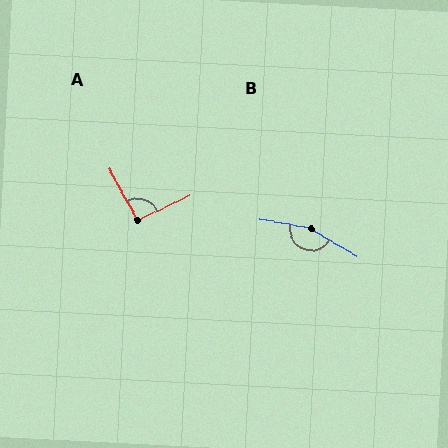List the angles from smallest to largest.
A (93°), B (159°).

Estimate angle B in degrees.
Approximately 159 degrees.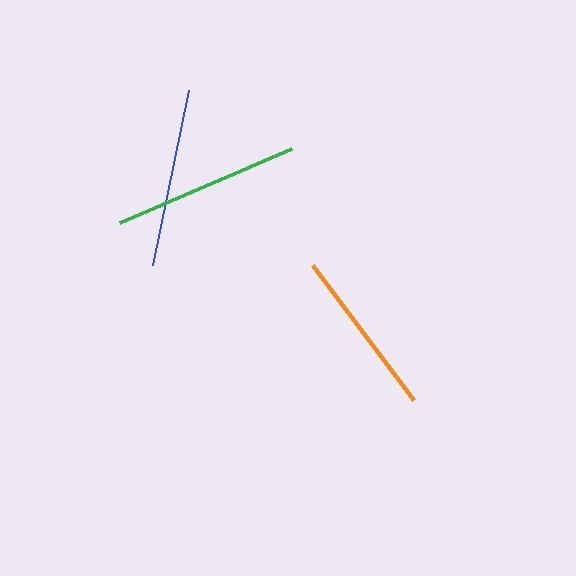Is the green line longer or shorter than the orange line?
The green line is longer than the orange line.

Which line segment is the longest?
The green line is the longest at approximately 187 pixels.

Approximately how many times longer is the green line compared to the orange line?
The green line is approximately 1.1 times the length of the orange line.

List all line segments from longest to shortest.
From longest to shortest: green, blue, orange.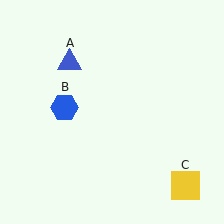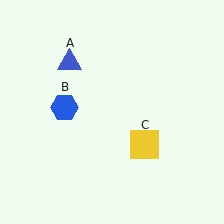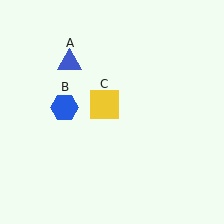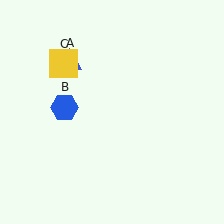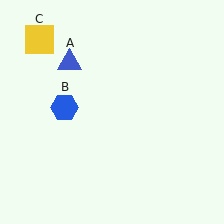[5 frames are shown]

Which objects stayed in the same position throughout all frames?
Blue triangle (object A) and blue hexagon (object B) remained stationary.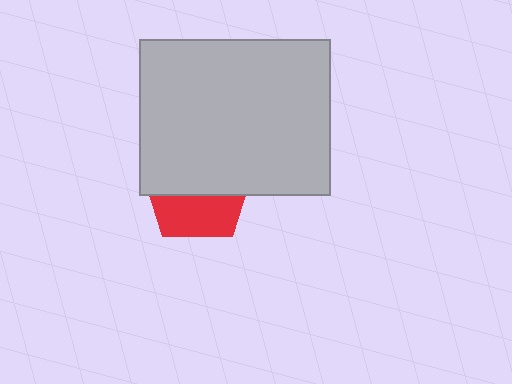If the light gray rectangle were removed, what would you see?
You would see the complete red pentagon.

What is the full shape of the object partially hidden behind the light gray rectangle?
The partially hidden object is a red pentagon.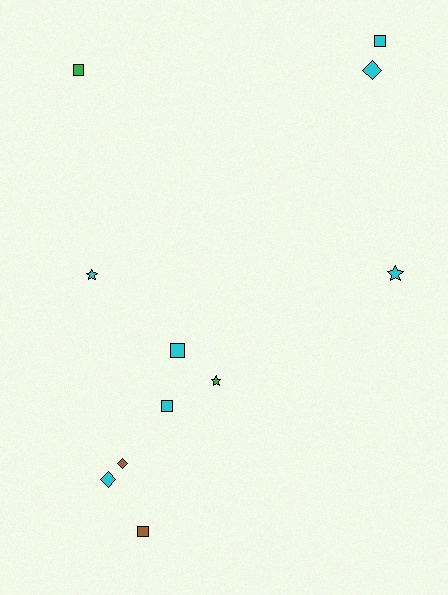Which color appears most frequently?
Cyan, with 7 objects.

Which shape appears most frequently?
Square, with 5 objects.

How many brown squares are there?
There is 1 brown square.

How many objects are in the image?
There are 11 objects.